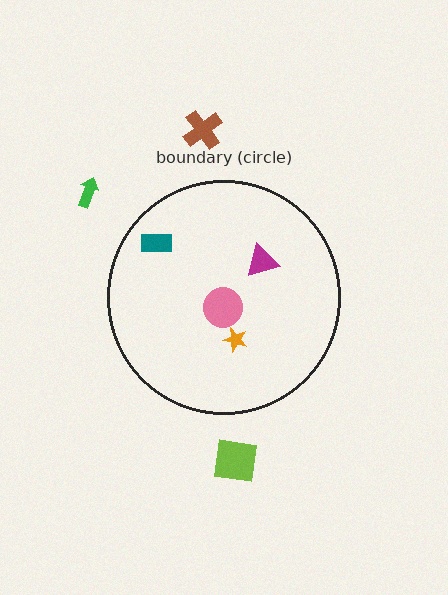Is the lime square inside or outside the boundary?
Outside.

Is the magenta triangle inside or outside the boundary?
Inside.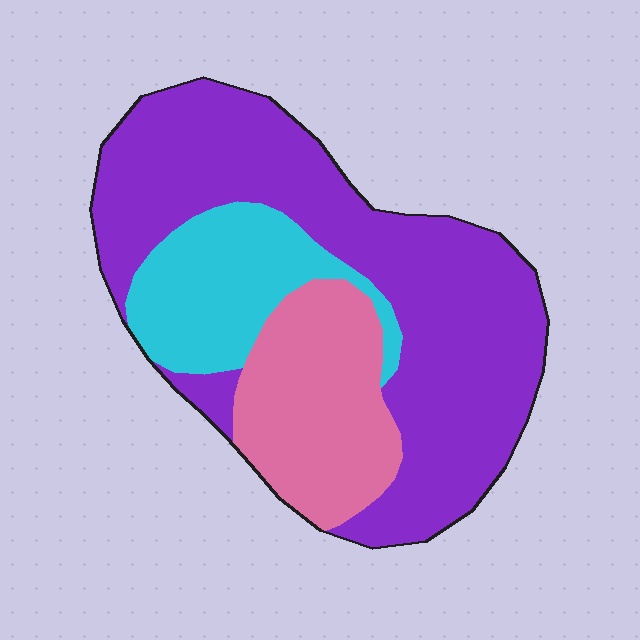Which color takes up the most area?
Purple, at roughly 60%.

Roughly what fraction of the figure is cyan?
Cyan takes up about one fifth (1/5) of the figure.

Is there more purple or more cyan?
Purple.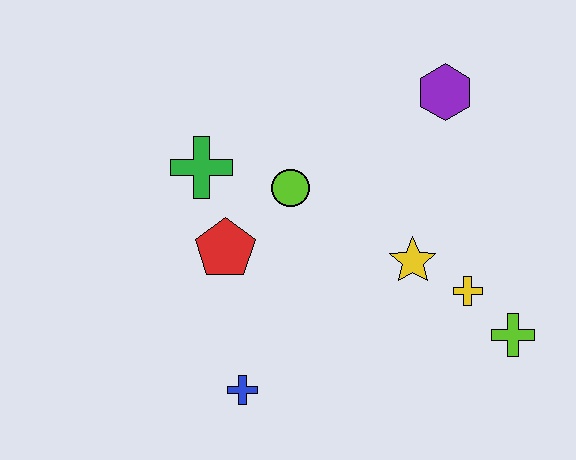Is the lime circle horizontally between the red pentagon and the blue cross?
No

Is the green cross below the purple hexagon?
Yes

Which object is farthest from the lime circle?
The lime cross is farthest from the lime circle.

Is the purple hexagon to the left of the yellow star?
No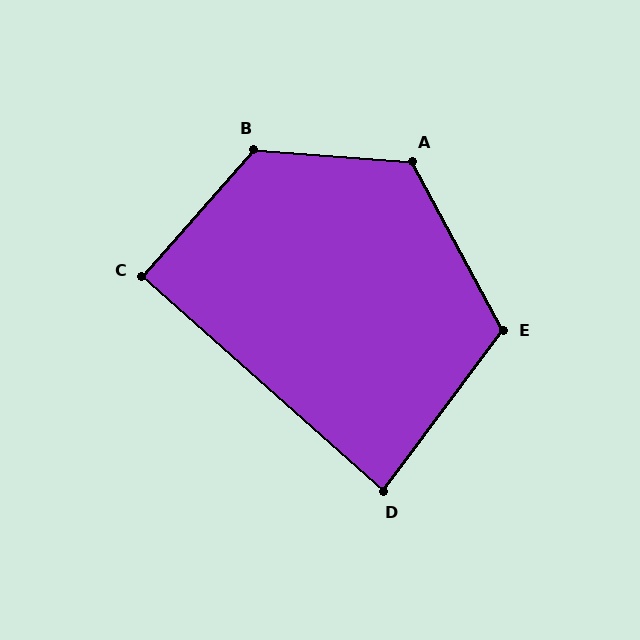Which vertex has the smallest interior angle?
D, at approximately 85 degrees.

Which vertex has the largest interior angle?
B, at approximately 127 degrees.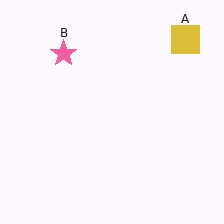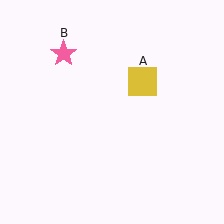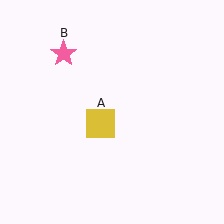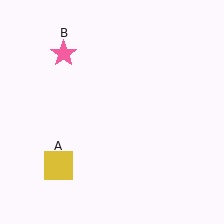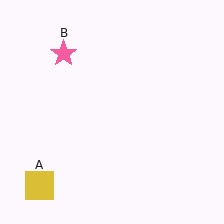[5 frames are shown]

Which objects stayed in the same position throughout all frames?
Pink star (object B) remained stationary.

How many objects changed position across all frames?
1 object changed position: yellow square (object A).